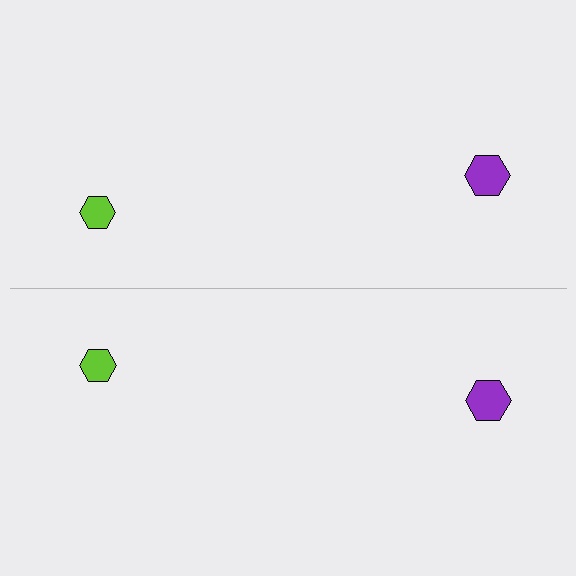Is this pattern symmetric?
Yes, this pattern has bilateral (reflection) symmetry.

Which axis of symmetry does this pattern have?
The pattern has a horizontal axis of symmetry running through the center of the image.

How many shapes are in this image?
There are 4 shapes in this image.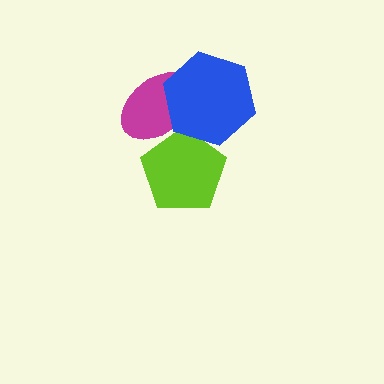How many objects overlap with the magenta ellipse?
2 objects overlap with the magenta ellipse.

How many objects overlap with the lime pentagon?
2 objects overlap with the lime pentagon.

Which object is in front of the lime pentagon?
The blue hexagon is in front of the lime pentagon.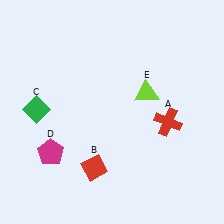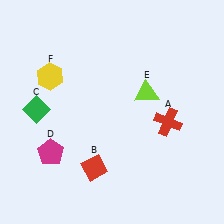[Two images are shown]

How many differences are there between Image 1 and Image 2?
There is 1 difference between the two images.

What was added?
A yellow hexagon (F) was added in Image 2.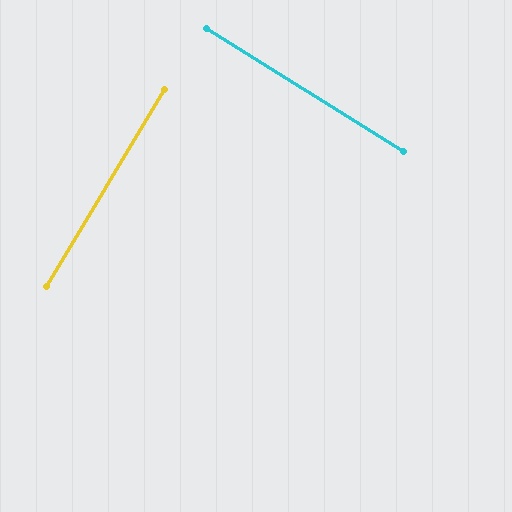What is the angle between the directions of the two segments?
Approximately 89 degrees.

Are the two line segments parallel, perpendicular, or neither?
Perpendicular — they meet at approximately 89°.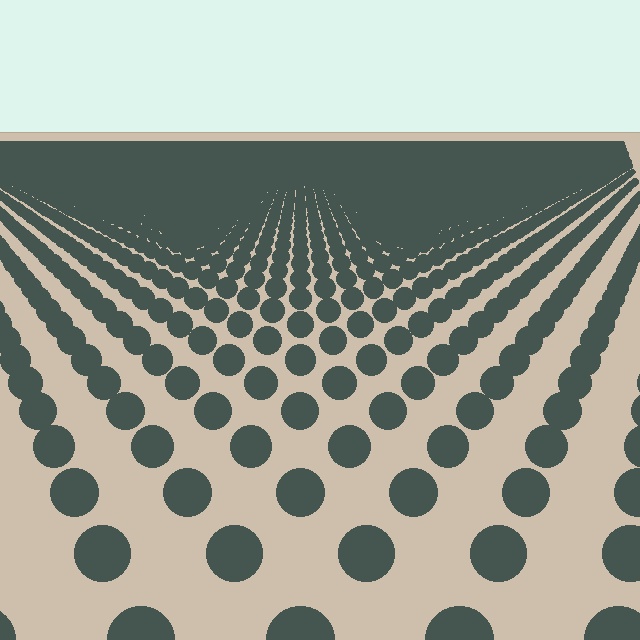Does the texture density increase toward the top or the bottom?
Density increases toward the top.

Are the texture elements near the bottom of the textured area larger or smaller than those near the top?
Larger. Near the bottom, elements are closer to the viewer and appear at a bigger on-screen size.